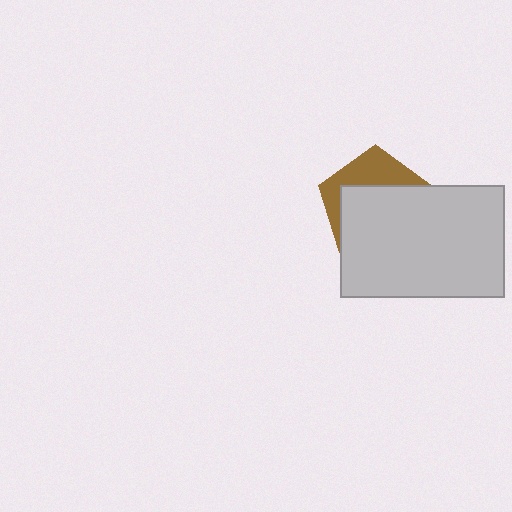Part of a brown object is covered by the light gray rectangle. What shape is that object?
It is a pentagon.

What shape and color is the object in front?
The object in front is a light gray rectangle.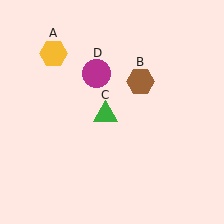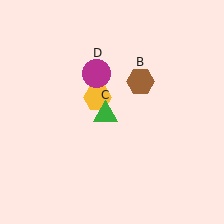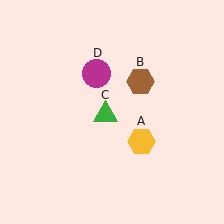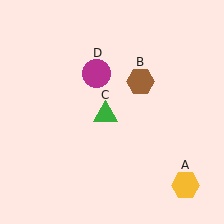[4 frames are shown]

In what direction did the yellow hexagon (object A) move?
The yellow hexagon (object A) moved down and to the right.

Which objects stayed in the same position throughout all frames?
Brown hexagon (object B) and green triangle (object C) and magenta circle (object D) remained stationary.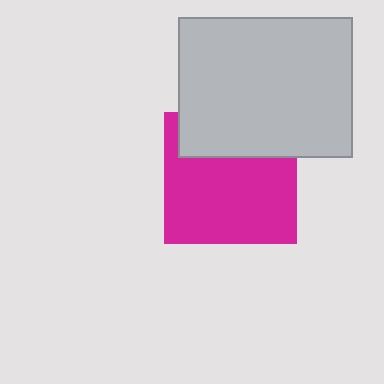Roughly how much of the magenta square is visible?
Most of it is visible (roughly 69%).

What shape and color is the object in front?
The object in front is a light gray rectangle.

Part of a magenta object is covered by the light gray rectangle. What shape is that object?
It is a square.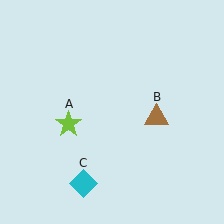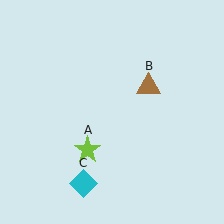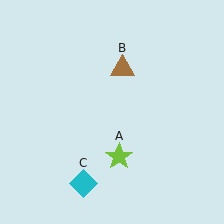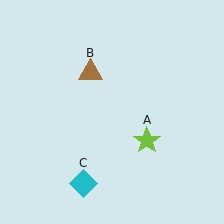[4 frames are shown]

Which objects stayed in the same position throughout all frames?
Cyan diamond (object C) remained stationary.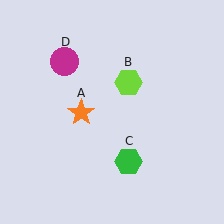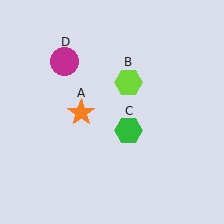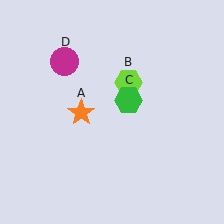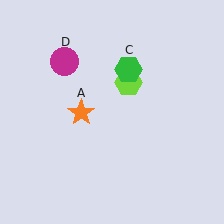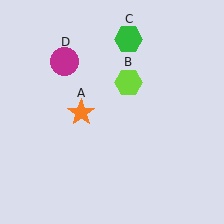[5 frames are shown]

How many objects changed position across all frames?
1 object changed position: green hexagon (object C).